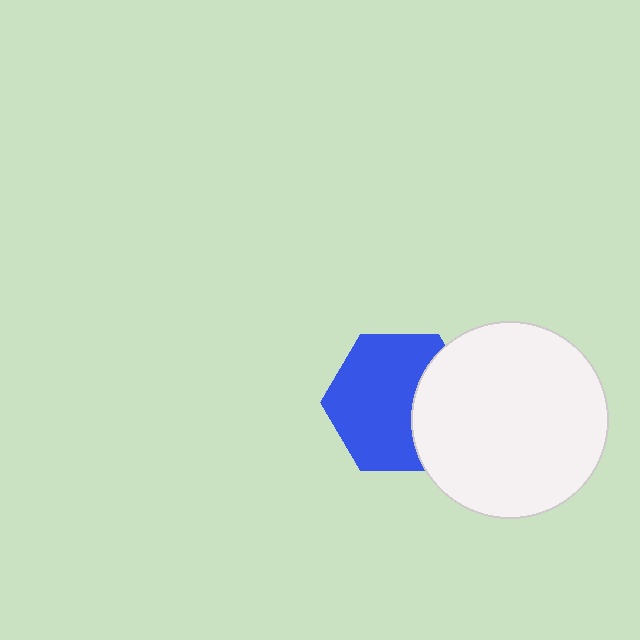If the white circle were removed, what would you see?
You would see the complete blue hexagon.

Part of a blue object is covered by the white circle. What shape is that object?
It is a hexagon.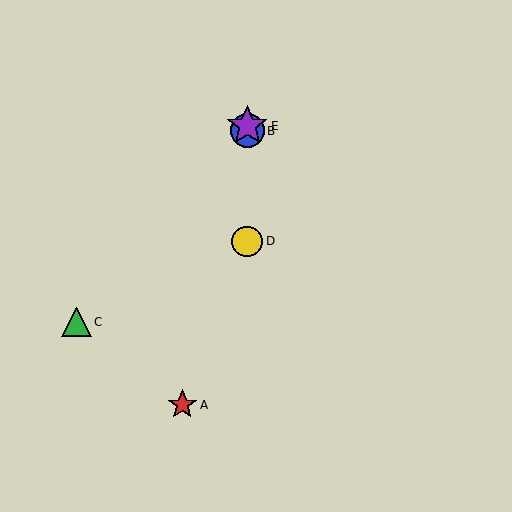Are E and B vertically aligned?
Yes, both are at x≈247.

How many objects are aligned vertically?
3 objects (B, D, E) are aligned vertically.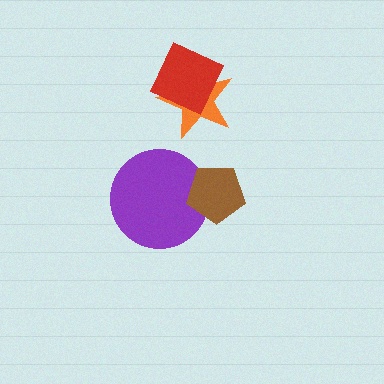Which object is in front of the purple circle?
The brown pentagon is in front of the purple circle.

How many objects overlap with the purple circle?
1 object overlaps with the purple circle.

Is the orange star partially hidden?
Yes, it is partially covered by another shape.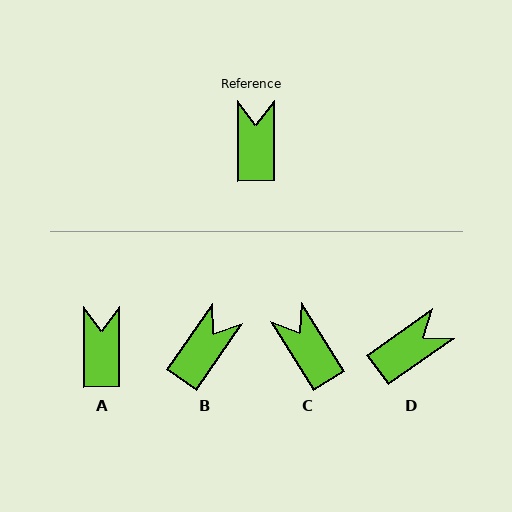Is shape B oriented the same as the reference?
No, it is off by about 35 degrees.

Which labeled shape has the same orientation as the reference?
A.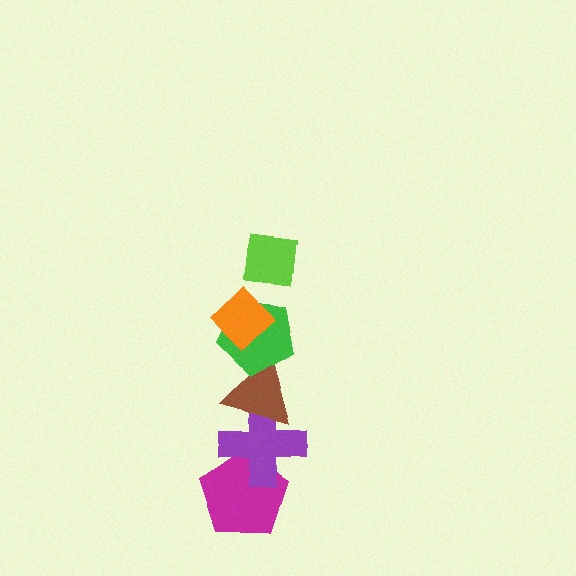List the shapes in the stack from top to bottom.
From top to bottom: the lime square, the orange diamond, the green pentagon, the brown triangle, the purple cross, the magenta pentagon.